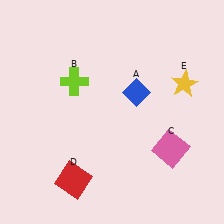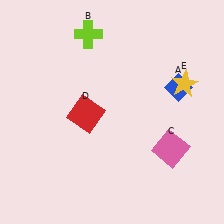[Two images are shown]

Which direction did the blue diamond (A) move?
The blue diamond (A) moved right.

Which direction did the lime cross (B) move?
The lime cross (B) moved up.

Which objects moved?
The objects that moved are: the blue diamond (A), the lime cross (B), the red square (D).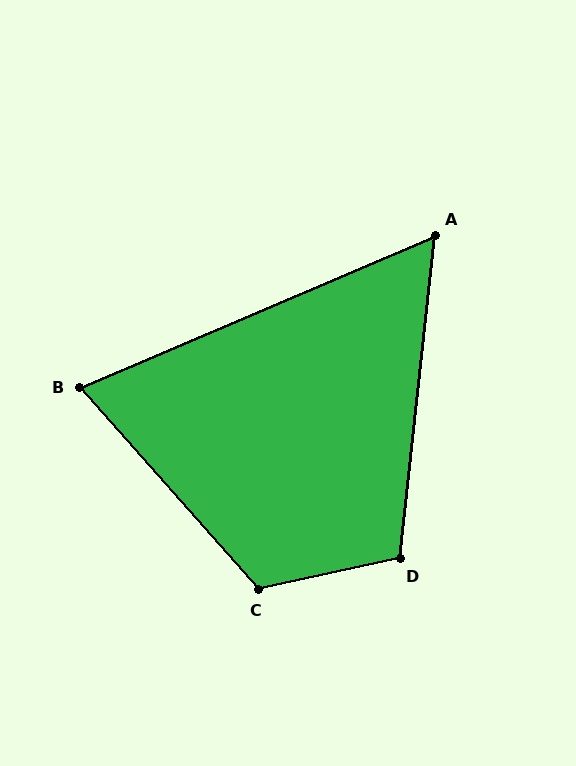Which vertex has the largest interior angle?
C, at approximately 119 degrees.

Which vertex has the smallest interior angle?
A, at approximately 61 degrees.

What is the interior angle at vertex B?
Approximately 72 degrees (acute).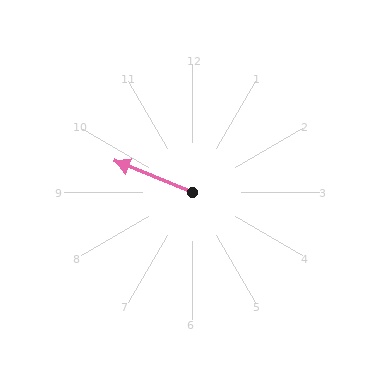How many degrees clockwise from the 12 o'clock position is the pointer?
Approximately 292 degrees.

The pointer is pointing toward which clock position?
Roughly 10 o'clock.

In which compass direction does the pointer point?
West.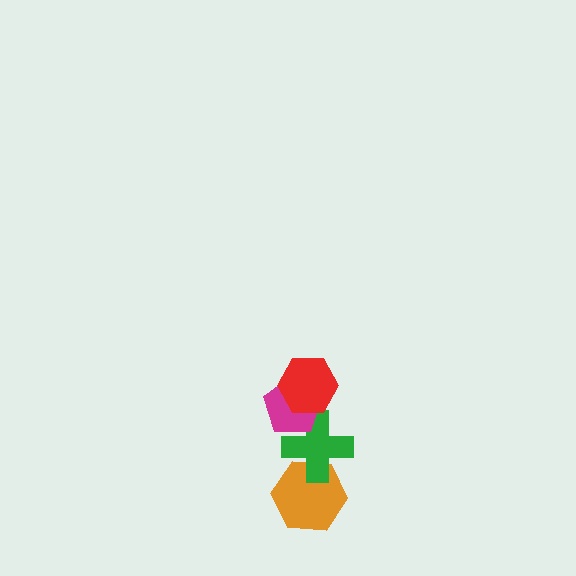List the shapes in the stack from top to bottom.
From top to bottom: the red hexagon, the magenta pentagon, the green cross, the orange hexagon.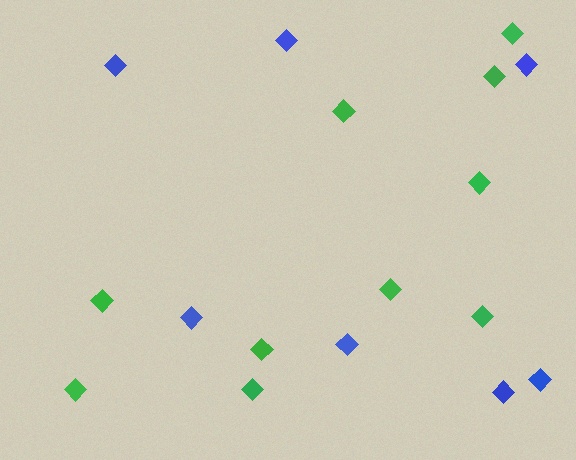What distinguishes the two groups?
There are 2 groups: one group of green diamonds (10) and one group of blue diamonds (7).